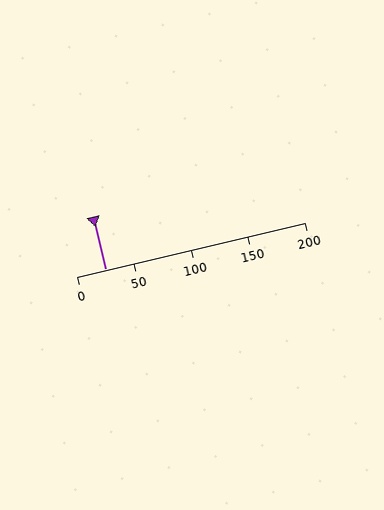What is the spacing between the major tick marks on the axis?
The major ticks are spaced 50 apart.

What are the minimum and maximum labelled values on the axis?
The axis runs from 0 to 200.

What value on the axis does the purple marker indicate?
The marker indicates approximately 25.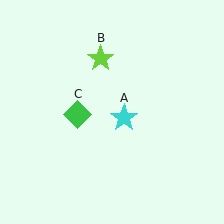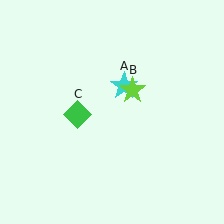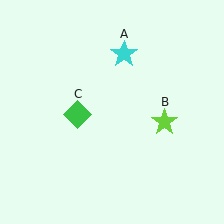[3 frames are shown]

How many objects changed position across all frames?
2 objects changed position: cyan star (object A), lime star (object B).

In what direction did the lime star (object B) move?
The lime star (object B) moved down and to the right.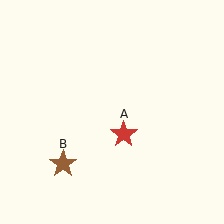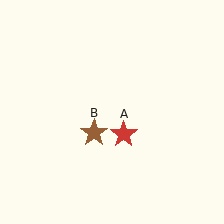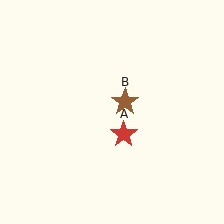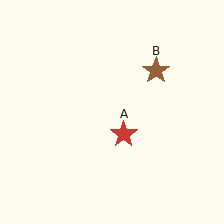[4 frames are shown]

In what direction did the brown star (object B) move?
The brown star (object B) moved up and to the right.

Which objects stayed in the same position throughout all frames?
Red star (object A) remained stationary.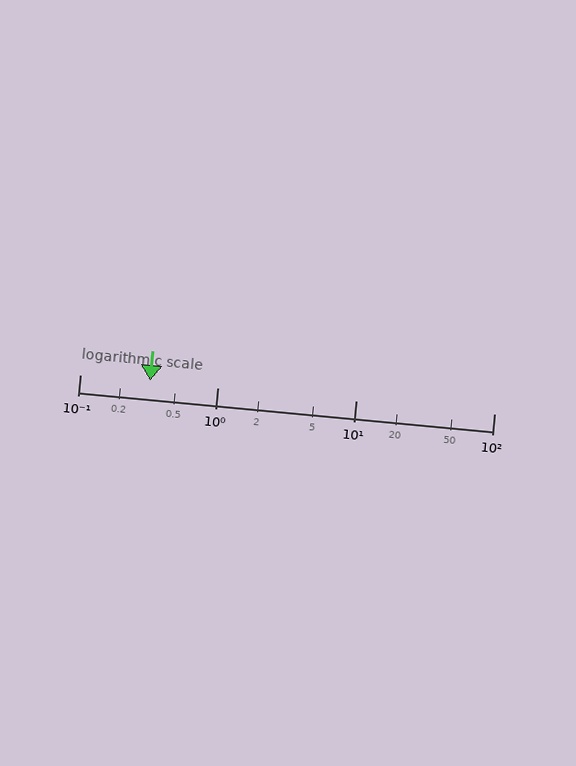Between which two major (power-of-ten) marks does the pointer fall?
The pointer is between 0.1 and 1.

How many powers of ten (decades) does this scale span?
The scale spans 3 decades, from 0.1 to 100.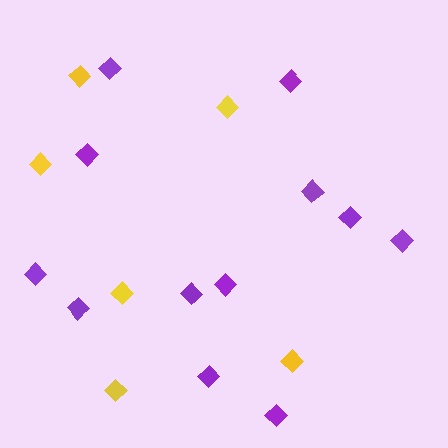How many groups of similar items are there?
There are 2 groups: one group of purple diamonds (12) and one group of yellow diamonds (6).